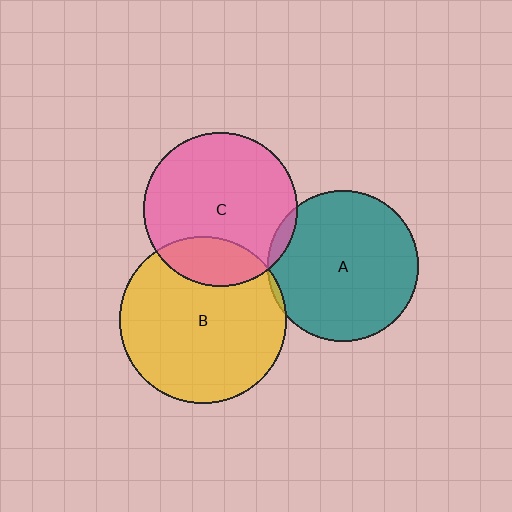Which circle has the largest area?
Circle B (yellow).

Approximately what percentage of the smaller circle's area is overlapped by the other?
Approximately 20%.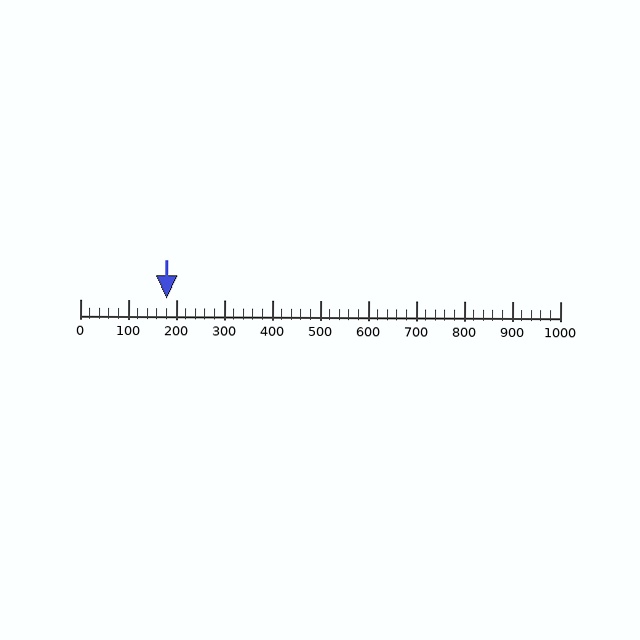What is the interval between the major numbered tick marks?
The major tick marks are spaced 100 units apart.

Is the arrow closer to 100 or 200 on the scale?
The arrow is closer to 200.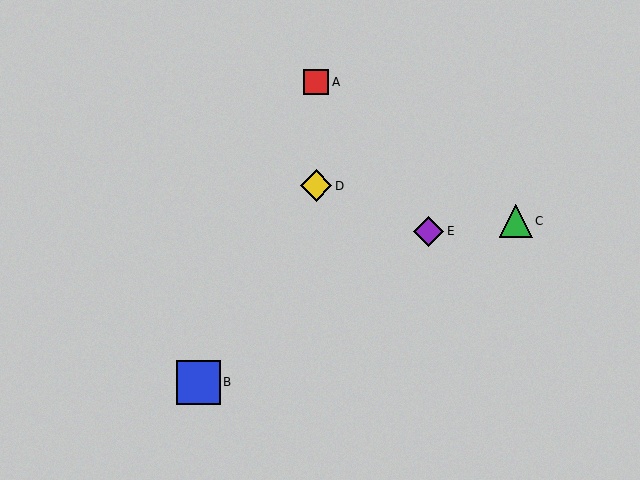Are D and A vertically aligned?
Yes, both are at x≈316.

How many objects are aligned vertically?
2 objects (A, D) are aligned vertically.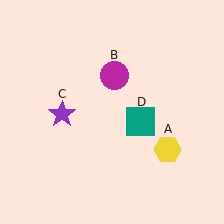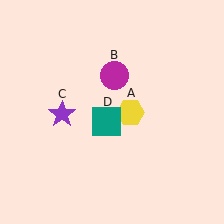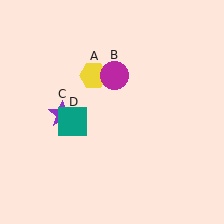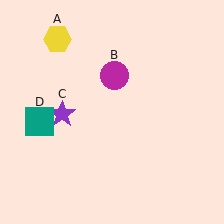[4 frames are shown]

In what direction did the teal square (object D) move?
The teal square (object D) moved left.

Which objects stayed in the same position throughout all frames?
Magenta circle (object B) and purple star (object C) remained stationary.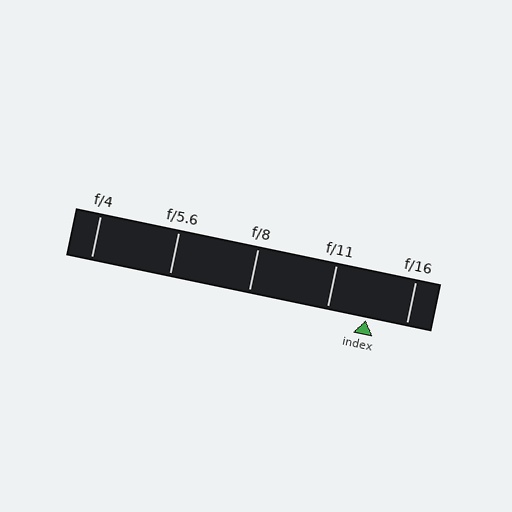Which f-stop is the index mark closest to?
The index mark is closest to f/11.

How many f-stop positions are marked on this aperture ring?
There are 5 f-stop positions marked.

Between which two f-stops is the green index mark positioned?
The index mark is between f/11 and f/16.